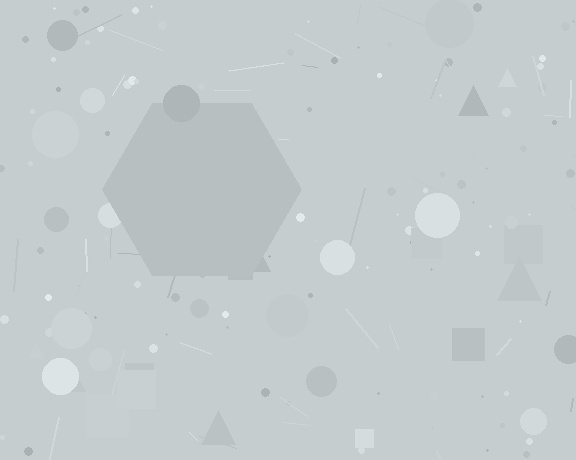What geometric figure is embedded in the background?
A hexagon is embedded in the background.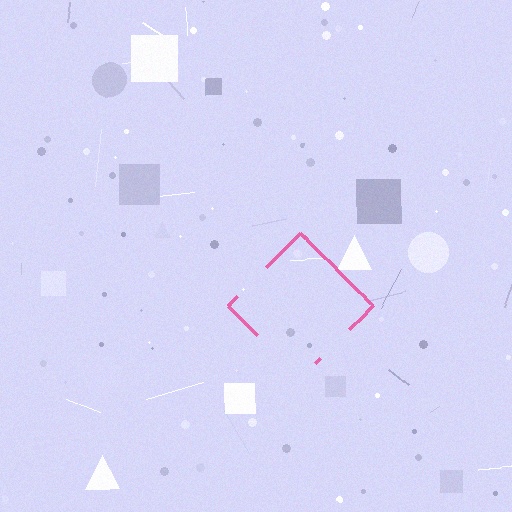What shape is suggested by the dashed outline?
The dashed outline suggests a diamond.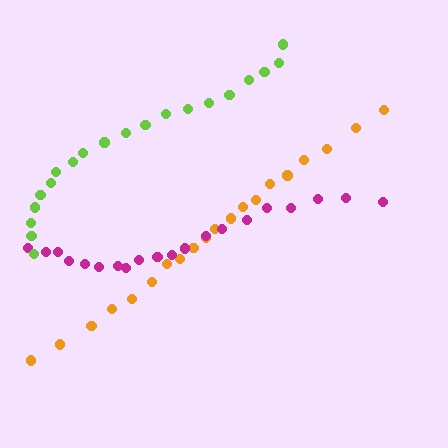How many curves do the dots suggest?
There are 3 distinct paths.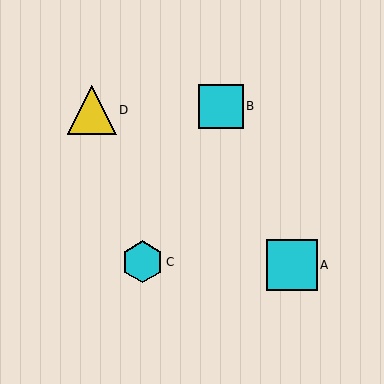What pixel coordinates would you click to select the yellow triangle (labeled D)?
Click at (92, 110) to select the yellow triangle D.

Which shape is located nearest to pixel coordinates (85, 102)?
The yellow triangle (labeled D) at (92, 110) is nearest to that location.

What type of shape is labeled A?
Shape A is a cyan square.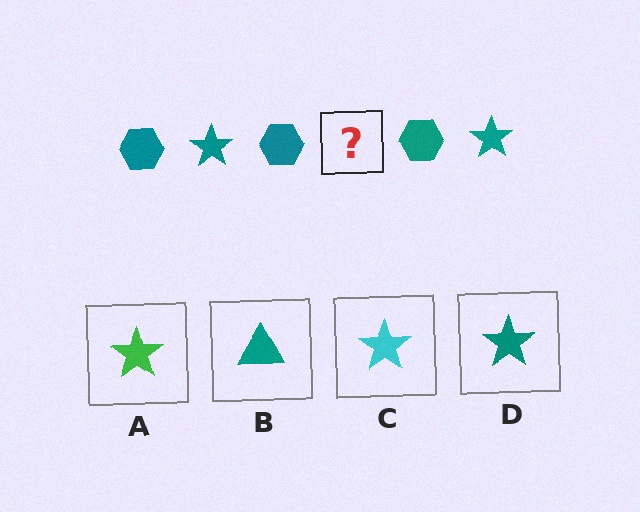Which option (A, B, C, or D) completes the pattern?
D.